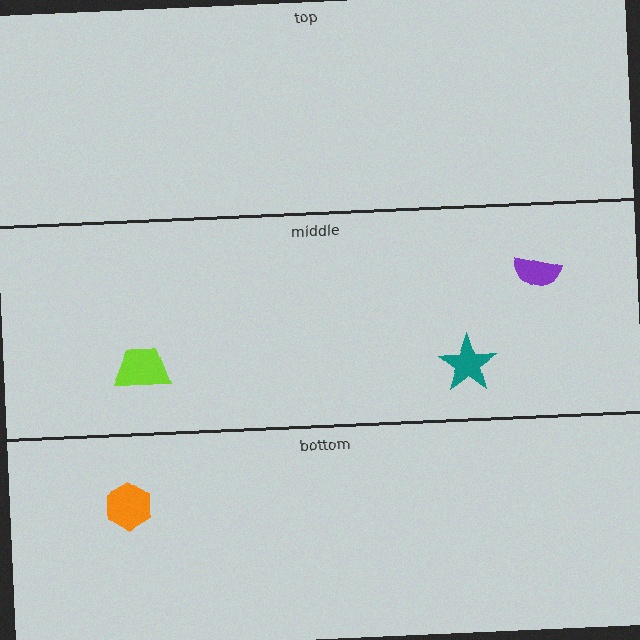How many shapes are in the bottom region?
1.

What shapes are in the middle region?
The purple semicircle, the lime trapezoid, the teal star.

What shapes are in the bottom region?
The orange hexagon.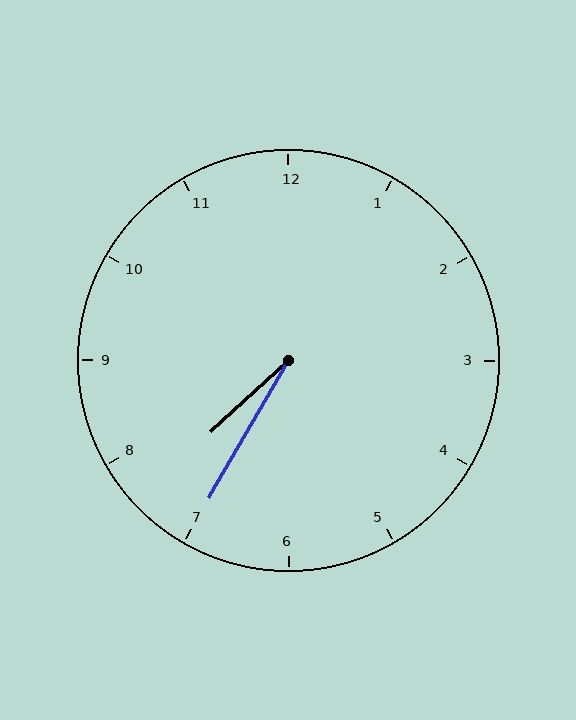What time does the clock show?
7:35.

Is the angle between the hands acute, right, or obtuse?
It is acute.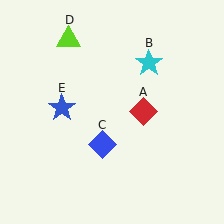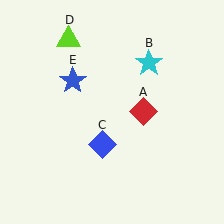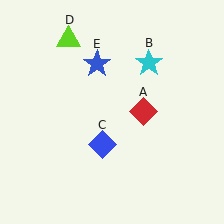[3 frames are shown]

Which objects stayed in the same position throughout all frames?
Red diamond (object A) and cyan star (object B) and blue diamond (object C) and lime triangle (object D) remained stationary.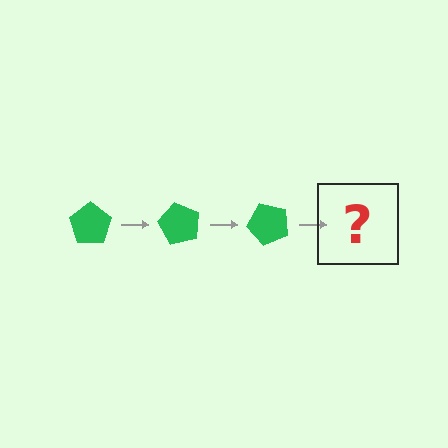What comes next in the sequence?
The next element should be a green pentagon rotated 180 degrees.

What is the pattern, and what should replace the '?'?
The pattern is that the pentagon rotates 60 degrees each step. The '?' should be a green pentagon rotated 180 degrees.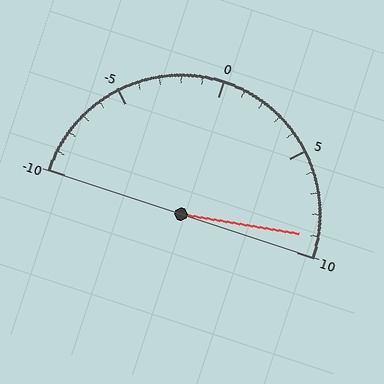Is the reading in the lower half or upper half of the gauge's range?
The reading is in the upper half of the range (-10 to 10).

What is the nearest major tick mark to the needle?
The nearest major tick mark is 10.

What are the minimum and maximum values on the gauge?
The gauge ranges from -10 to 10.